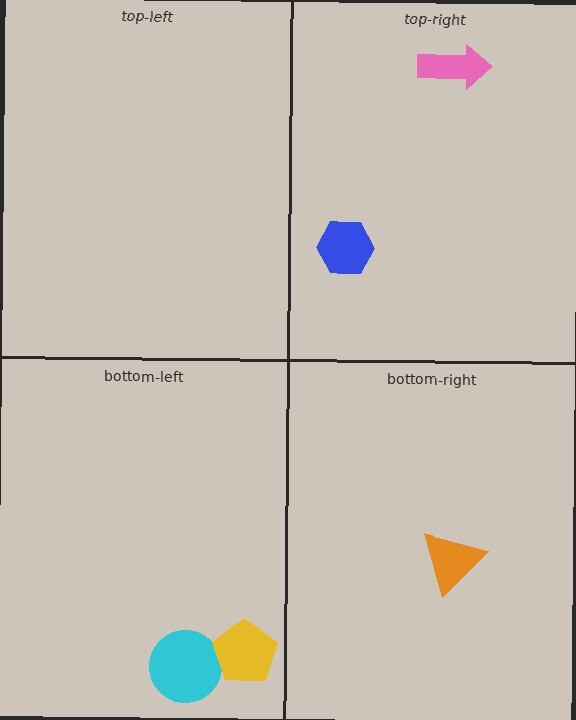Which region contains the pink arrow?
The top-right region.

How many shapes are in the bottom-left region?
2.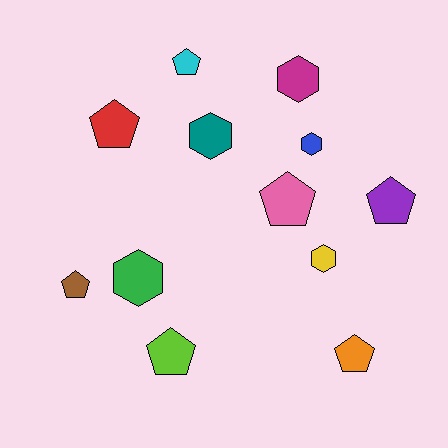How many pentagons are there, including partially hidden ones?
There are 7 pentagons.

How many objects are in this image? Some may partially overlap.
There are 12 objects.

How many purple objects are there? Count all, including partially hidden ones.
There is 1 purple object.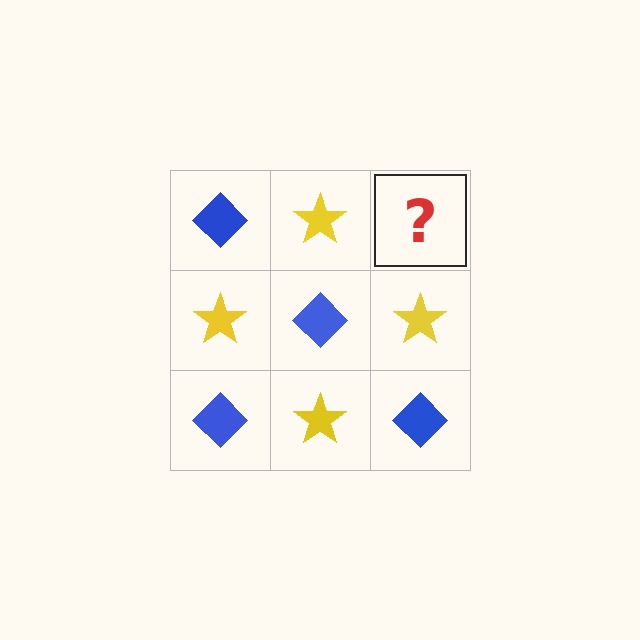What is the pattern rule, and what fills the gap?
The rule is that it alternates blue diamond and yellow star in a checkerboard pattern. The gap should be filled with a blue diamond.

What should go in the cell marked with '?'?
The missing cell should contain a blue diamond.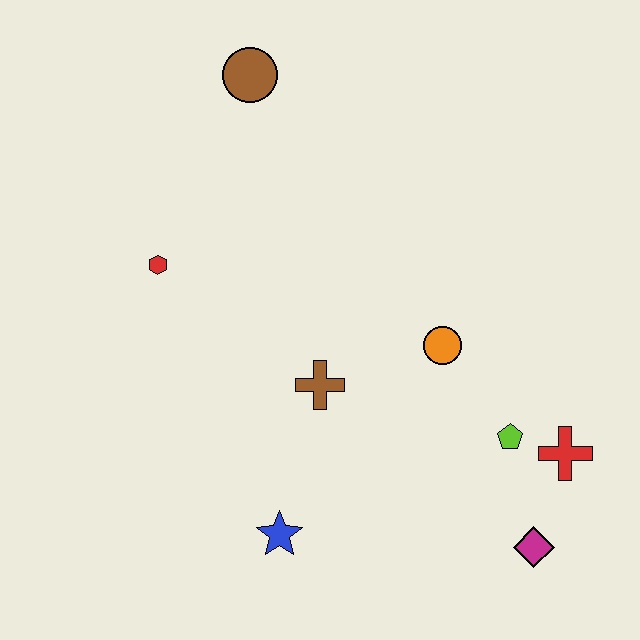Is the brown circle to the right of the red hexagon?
Yes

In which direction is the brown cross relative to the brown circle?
The brown cross is below the brown circle.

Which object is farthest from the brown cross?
The brown circle is farthest from the brown cross.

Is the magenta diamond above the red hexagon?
No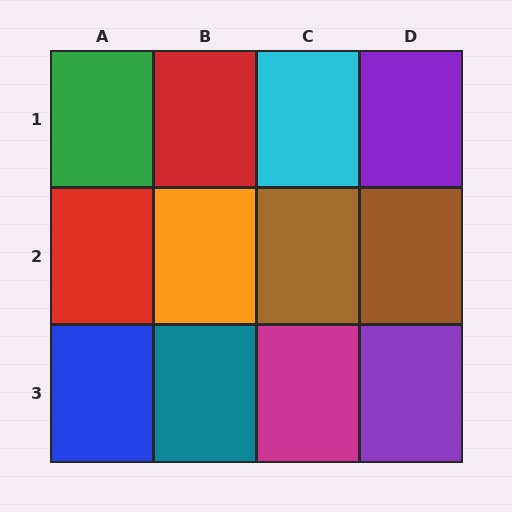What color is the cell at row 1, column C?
Cyan.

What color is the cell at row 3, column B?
Teal.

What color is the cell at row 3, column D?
Purple.